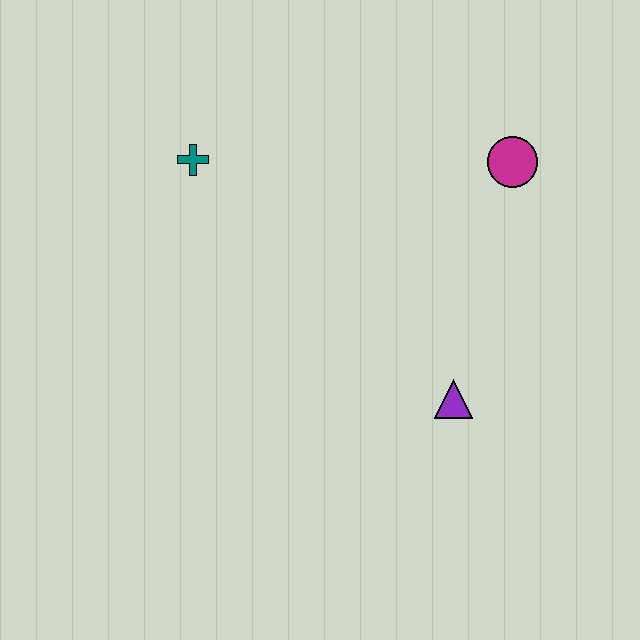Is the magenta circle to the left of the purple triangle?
No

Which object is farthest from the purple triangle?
The teal cross is farthest from the purple triangle.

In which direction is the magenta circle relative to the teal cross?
The magenta circle is to the right of the teal cross.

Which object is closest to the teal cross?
The magenta circle is closest to the teal cross.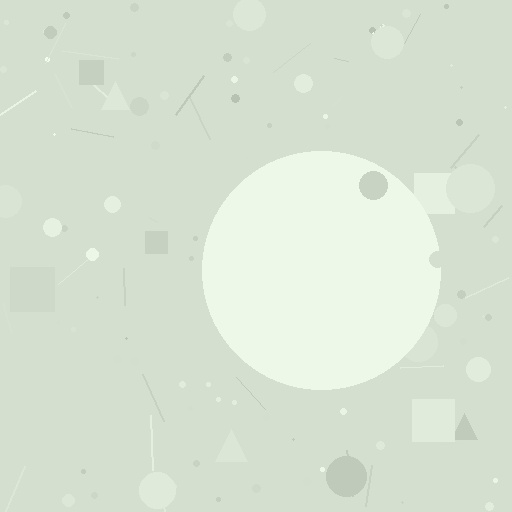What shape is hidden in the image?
A circle is hidden in the image.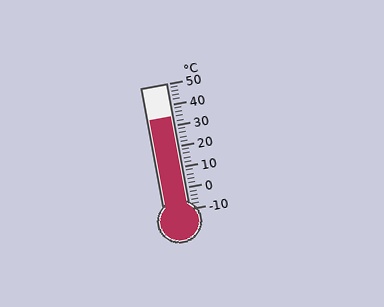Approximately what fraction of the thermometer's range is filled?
The thermometer is filled to approximately 75% of its range.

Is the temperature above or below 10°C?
The temperature is above 10°C.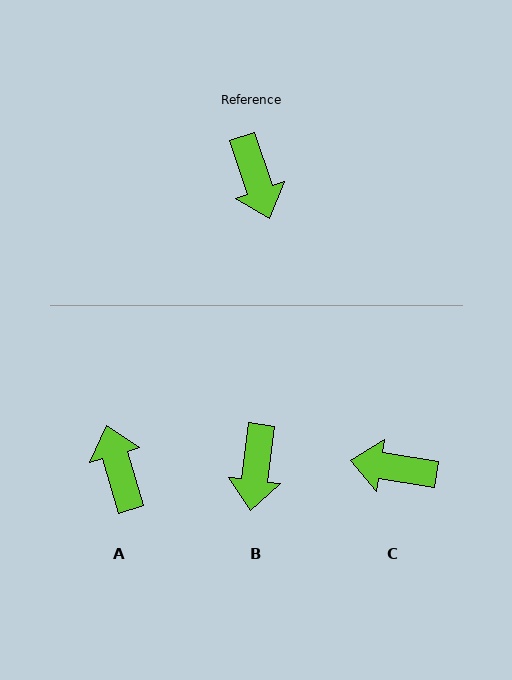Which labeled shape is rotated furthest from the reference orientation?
A, about 178 degrees away.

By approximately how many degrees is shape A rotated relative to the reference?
Approximately 178 degrees counter-clockwise.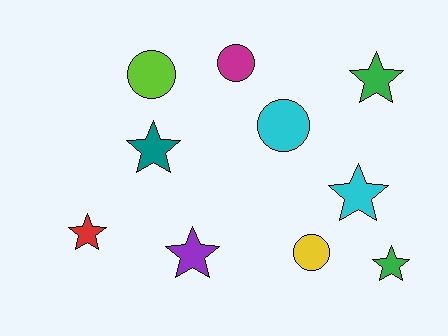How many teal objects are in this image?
There is 1 teal object.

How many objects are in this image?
There are 10 objects.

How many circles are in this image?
There are 4 circles.